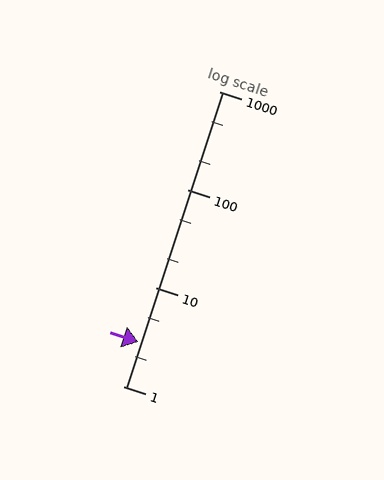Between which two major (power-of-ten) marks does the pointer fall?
The pointer is between 1 and 10.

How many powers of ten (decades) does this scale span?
The scale spans 3 decades, from 1 to 1000.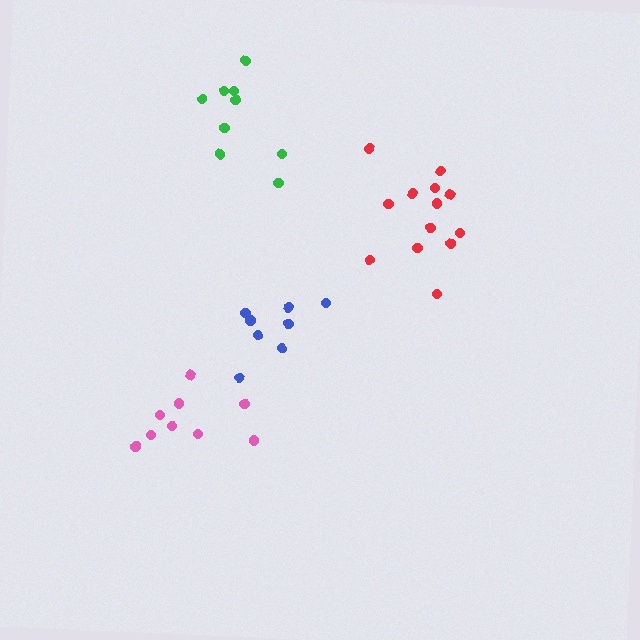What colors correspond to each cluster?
The clusters are colored: red, blue, pink, green.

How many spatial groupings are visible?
There are 4 spatial groupings.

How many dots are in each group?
Group 1: 13 dots, Group 2: 8 dots, Group 3: 9 dots, Group 4: 9 dots (39 total).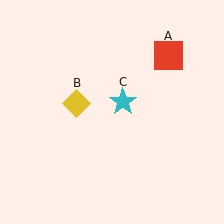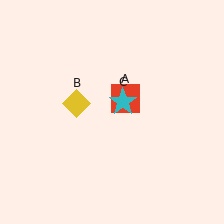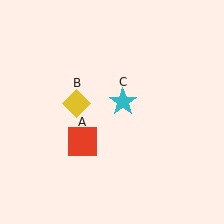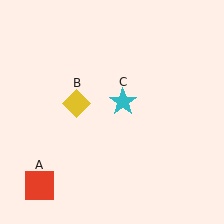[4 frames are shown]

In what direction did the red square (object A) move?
The red square (object A) moved down and to the left.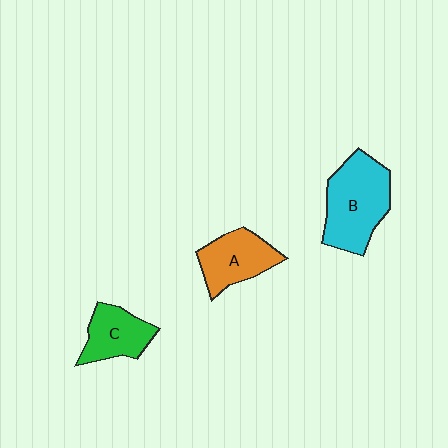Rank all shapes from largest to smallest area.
From largest to smallest: B (cyan), A (orange), C (green).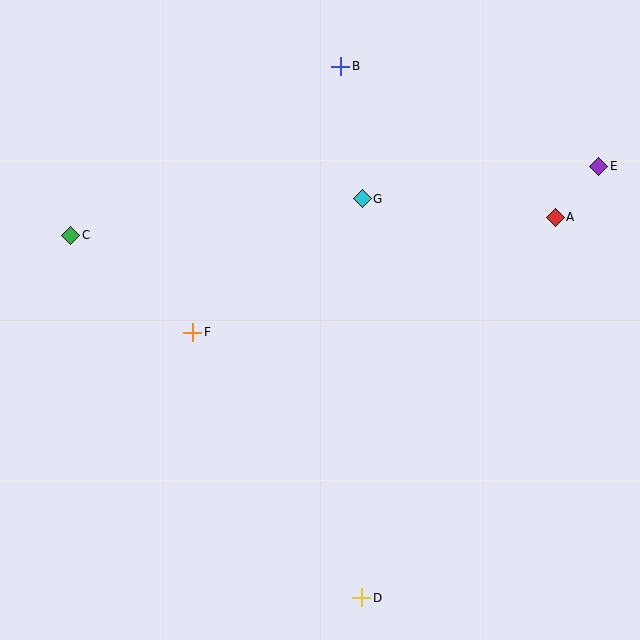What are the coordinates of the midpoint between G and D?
The midpoint between G and D is at (362, 398).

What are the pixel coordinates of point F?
Point F is at (193, 332).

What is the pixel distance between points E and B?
The distance between E and B is 277 pixels.